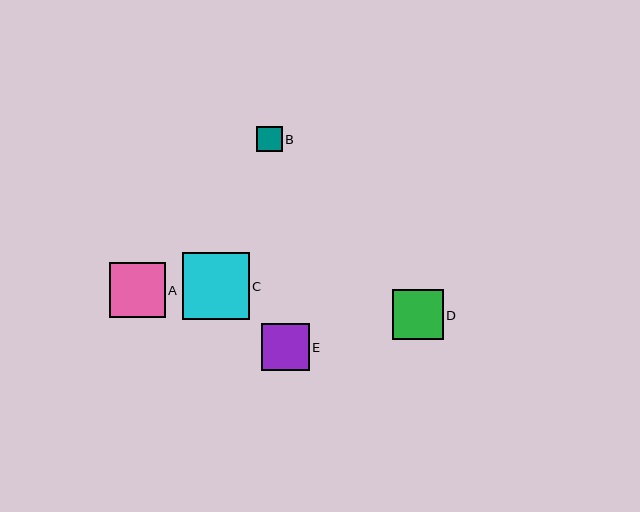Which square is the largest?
Square C is the largest with a size of approximately 66 pixels.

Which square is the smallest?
Square B is the smallest with a size of approximately 25 pixels.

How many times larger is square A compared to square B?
Square A is approximately 2.2 times the size of square B.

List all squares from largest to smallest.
From largest to smallest: C, A, D, E, B.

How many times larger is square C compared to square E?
Square C is approximately 1.4 times the size of square E.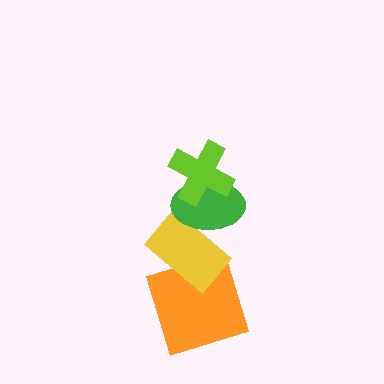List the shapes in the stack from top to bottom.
From top to bottom: the lime cross, the green ellipse, the yellow rectangle, the orange square.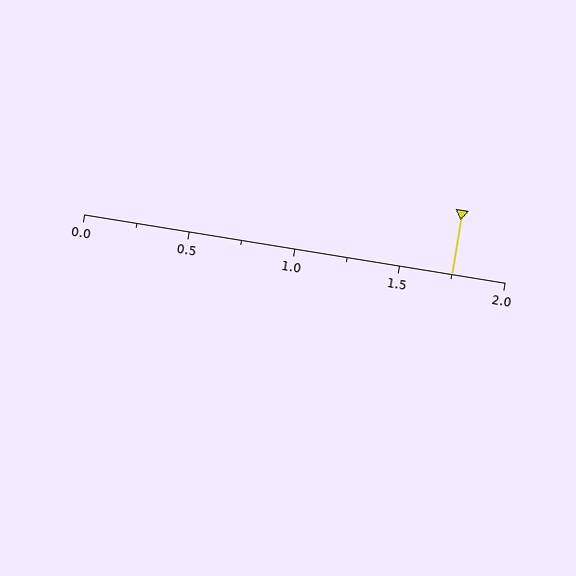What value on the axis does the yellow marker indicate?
The marker indicates approximately 1.75.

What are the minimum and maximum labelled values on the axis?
The axis runs from 0.0 to 2.0.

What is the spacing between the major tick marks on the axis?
The major ticks are spaced 0.5 apart.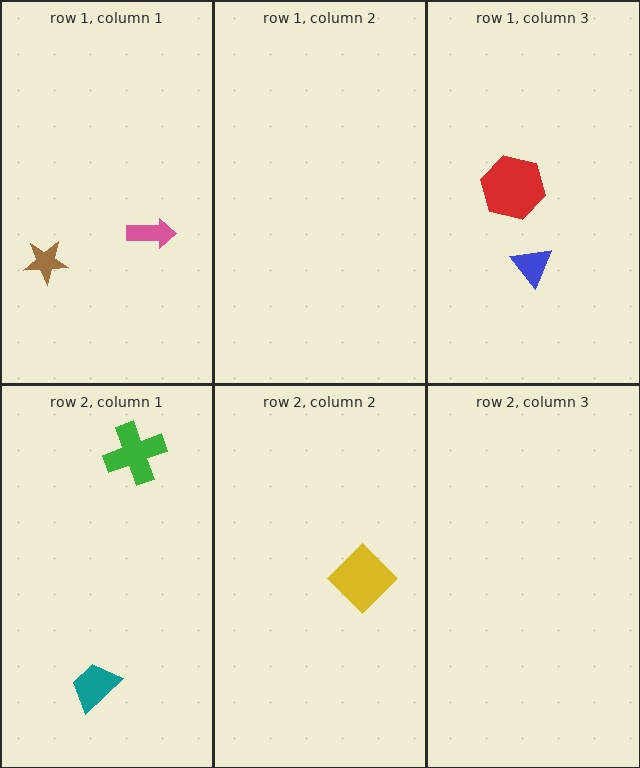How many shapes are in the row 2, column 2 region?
1.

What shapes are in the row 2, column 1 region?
The green cross, the teal trapezoid.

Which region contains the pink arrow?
The row 1, column 1 region.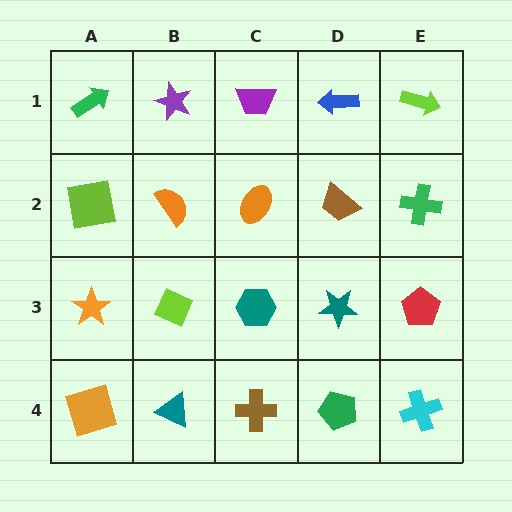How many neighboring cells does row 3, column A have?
3.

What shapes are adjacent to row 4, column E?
A red pentagon (row 3, column E), a green pentagon (row 4, column D).